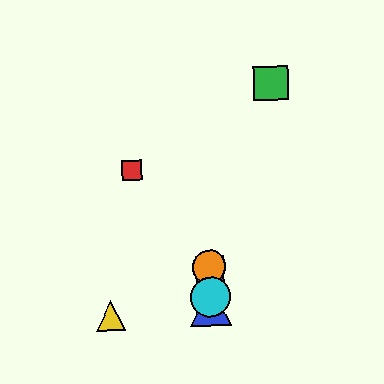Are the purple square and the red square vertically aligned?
No, the purple square is at x≈210 and the red square is at x≈132.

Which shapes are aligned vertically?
The blue triangle, the purple square, the orange circle, the cyan circle are aligned vertically.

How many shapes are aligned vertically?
4 shapes (the blue triangle, the purple square, the orange circle, the cyan circle) are aligned vertically.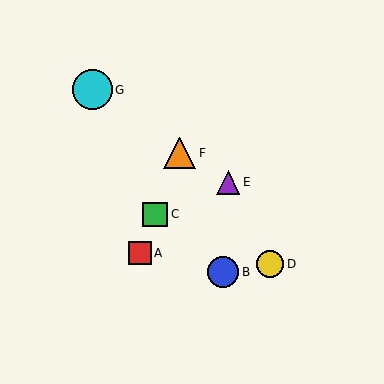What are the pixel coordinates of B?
Object B is at (223, 272).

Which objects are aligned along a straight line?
Objects A, C, F are aligned along a straight line.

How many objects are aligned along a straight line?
3 objects (A, C, F) are aligned along a straight line.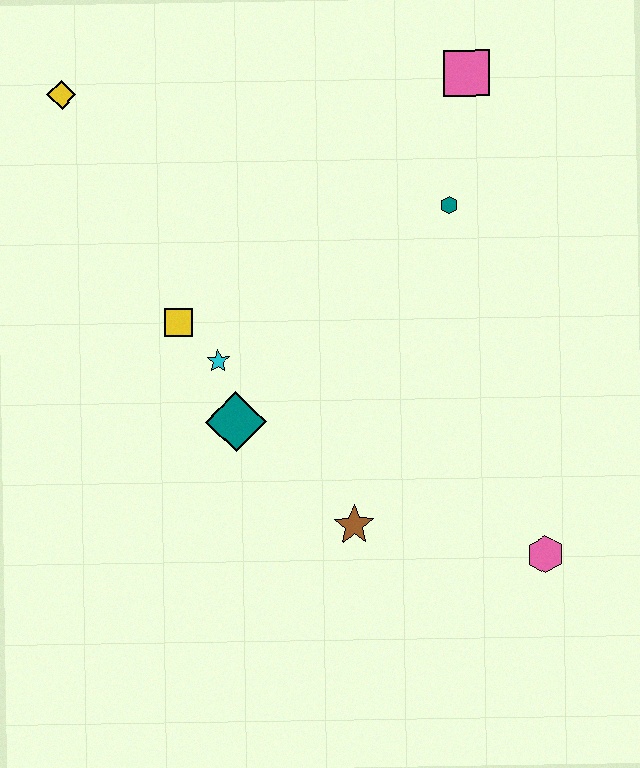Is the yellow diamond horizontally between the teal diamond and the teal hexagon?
No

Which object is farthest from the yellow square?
The pink hexagon is farthest from the yellow square.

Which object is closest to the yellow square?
The cyan star is closest to the yellow square.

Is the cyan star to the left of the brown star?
Yes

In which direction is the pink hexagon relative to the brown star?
The pink hexagon is to the right of the brown star.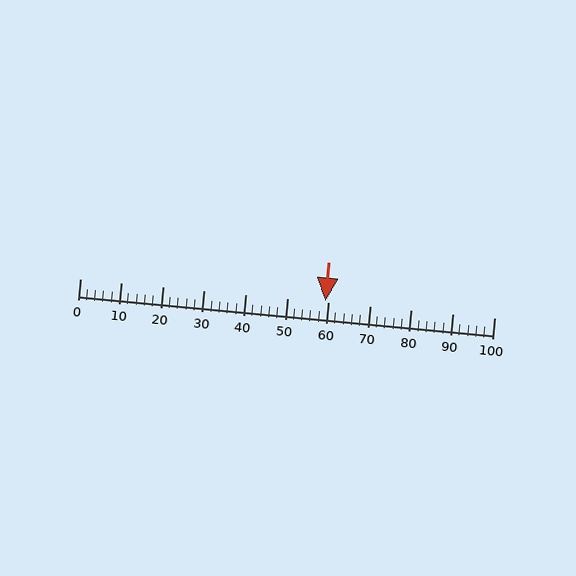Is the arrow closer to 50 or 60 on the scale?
The arrow is closer to 60.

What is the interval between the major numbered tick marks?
The major tick marks are spaced 10 units apart.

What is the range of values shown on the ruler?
The ruler shows values from 0 to 100.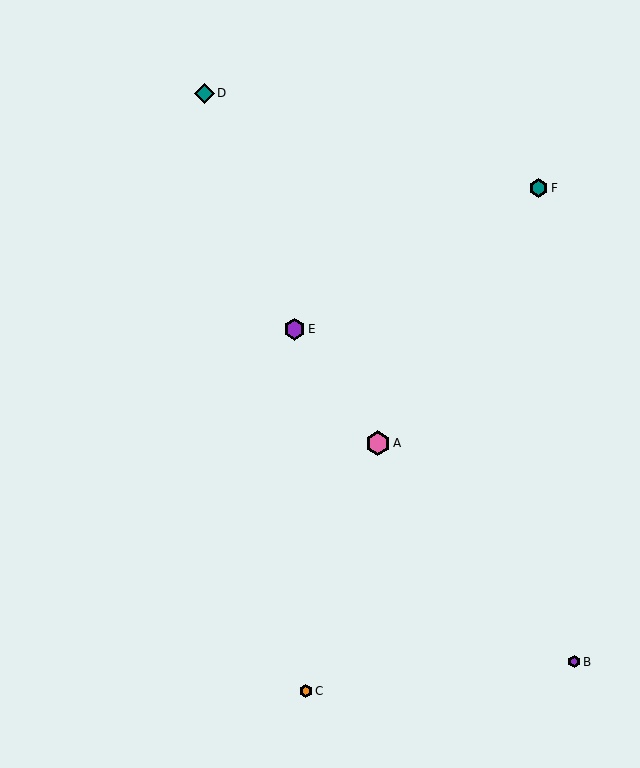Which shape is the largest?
The pink hexagon (labeled A) is the largest.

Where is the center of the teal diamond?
The center of the teal diamond is at (204, 93).